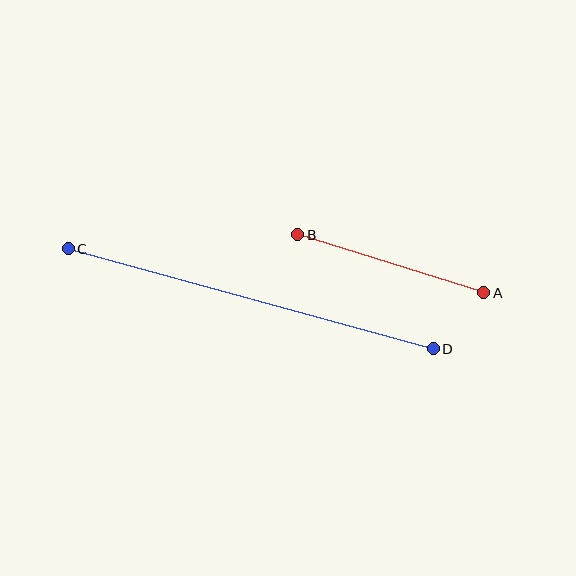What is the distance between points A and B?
The distance is approximately 195 pixels.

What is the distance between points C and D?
The distance is approximately 378 pixels.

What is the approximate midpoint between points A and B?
The midpoint is at approximately (391, 264) pixels.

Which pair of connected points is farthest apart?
Points C and D are farthest apart.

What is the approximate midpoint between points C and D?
The midpoint is at approximately (251, 299) pixels.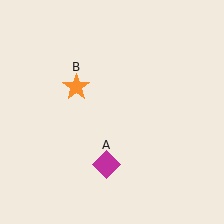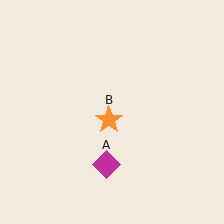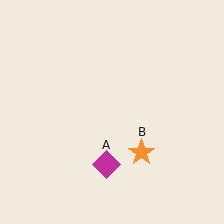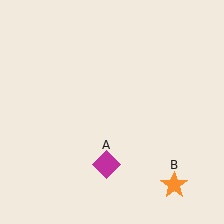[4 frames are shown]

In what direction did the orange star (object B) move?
The orange star (object B) moved down and to the right.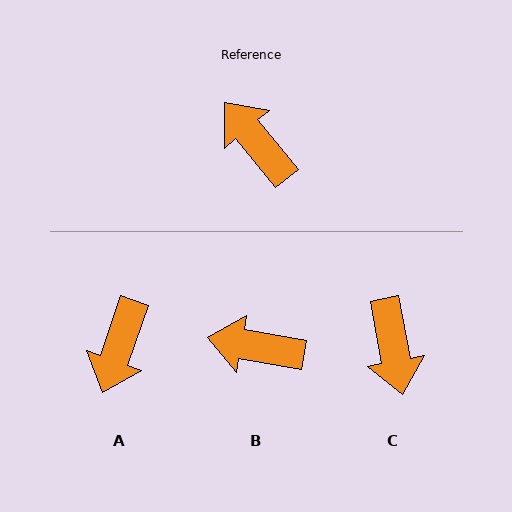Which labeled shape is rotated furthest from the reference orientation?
C, about 151 degrees away.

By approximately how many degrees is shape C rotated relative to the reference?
Approximately 151 degrees counter-clockwise.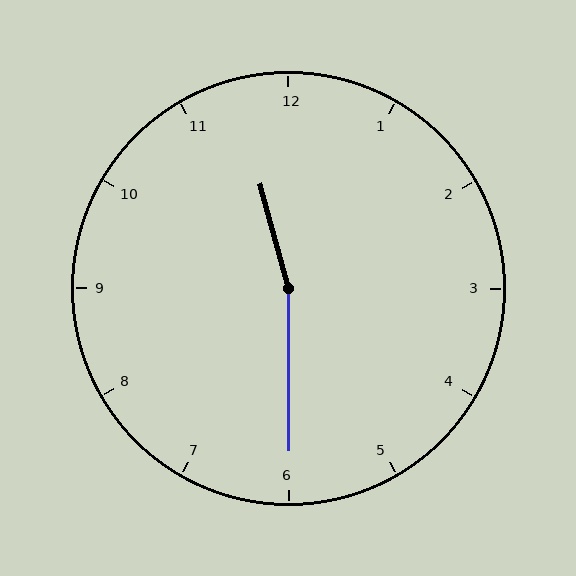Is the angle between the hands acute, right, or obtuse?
It is obtuse.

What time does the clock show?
11:30.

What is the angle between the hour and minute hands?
Approximately 165 degrees.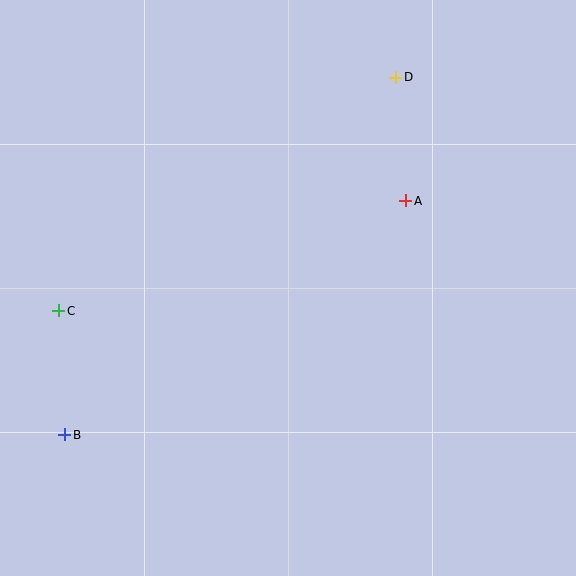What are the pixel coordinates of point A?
Point A is at (406, 201).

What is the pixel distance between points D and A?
The distance between D and A is 124 pixels.